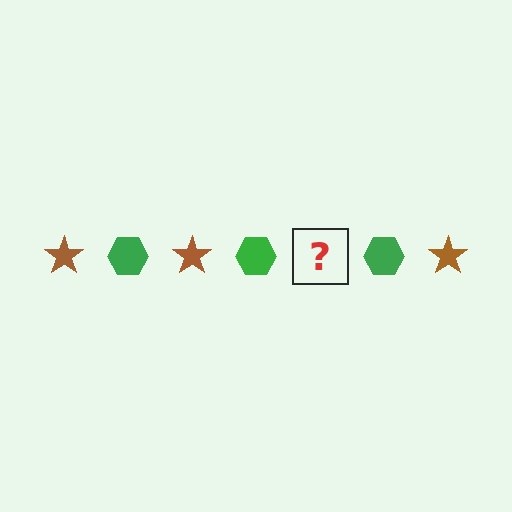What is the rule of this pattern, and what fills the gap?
The rule is that the pattern alternates between brown star and green hexagon. The gap should be filled with a brown star.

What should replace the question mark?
The question mark should be replaced with a brown star.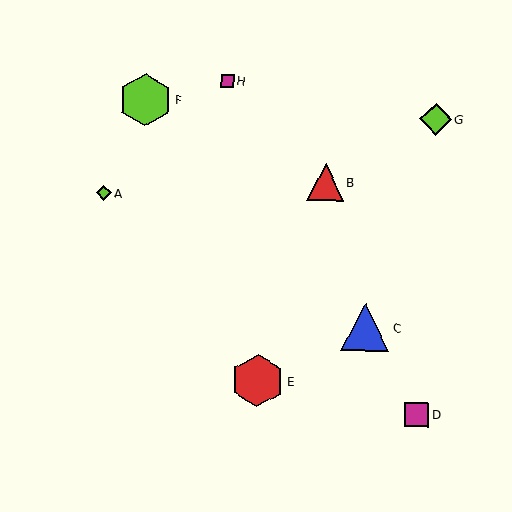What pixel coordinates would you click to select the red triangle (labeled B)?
Click at (325, 182) to select the red triangle B.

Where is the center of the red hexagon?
The center of the red hexagon is at (257, 381).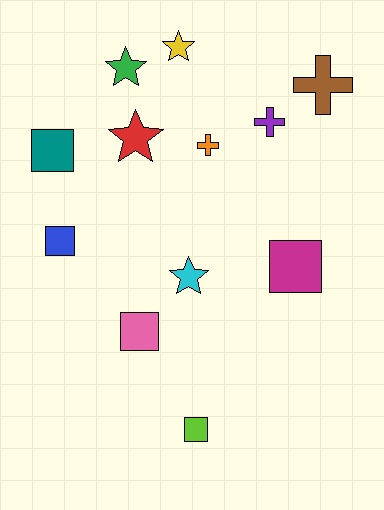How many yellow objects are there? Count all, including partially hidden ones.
There is 1 yellow object.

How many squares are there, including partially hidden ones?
There are 5 squares.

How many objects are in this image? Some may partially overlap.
There are 12 objects.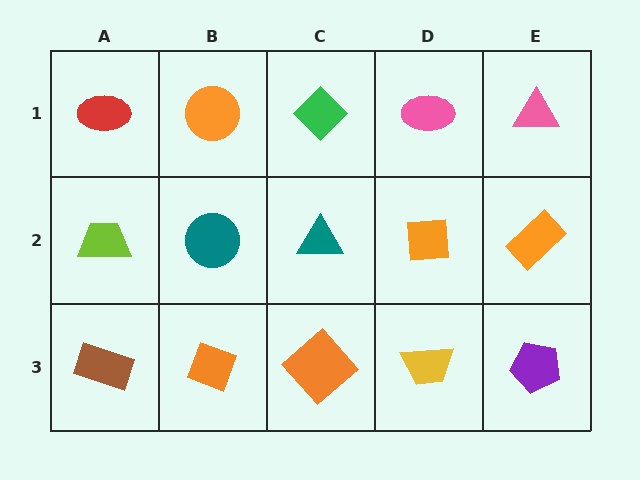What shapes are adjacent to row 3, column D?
An orange square (row 2, column D), an orange diamond (row 3, column C), a purple pentagon (row 3, column E).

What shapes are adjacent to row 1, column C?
A teal triangle (row 2, column C), an orange circle (row 1, column B), a pink ellipse (row 1, column D).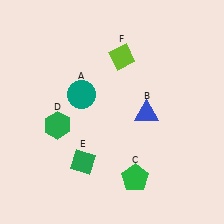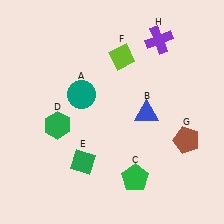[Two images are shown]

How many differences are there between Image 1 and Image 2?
There are 2 differences between the two images.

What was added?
A brown pentagon (G), a purple cross (H) were added in Image 2.